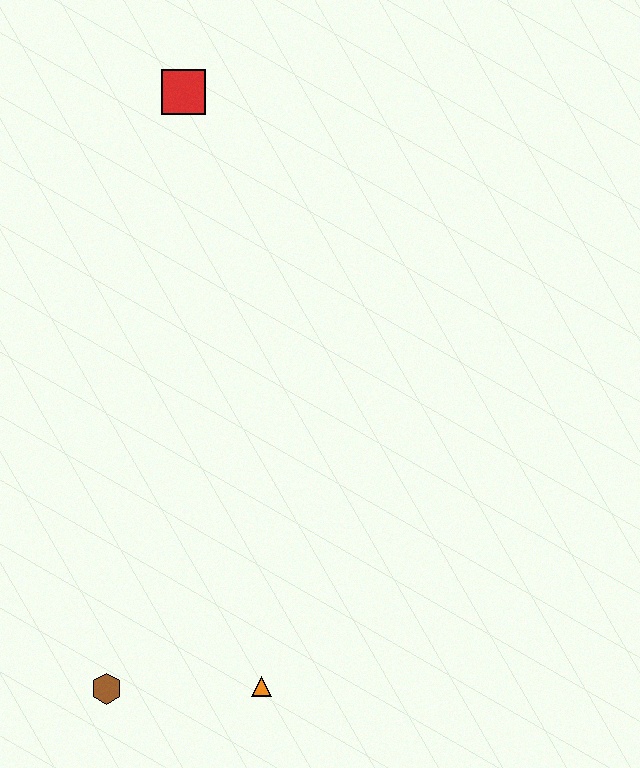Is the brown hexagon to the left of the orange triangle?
Yes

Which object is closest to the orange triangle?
The brown hexagon is closest to the orange triangle.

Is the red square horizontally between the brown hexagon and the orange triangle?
Yes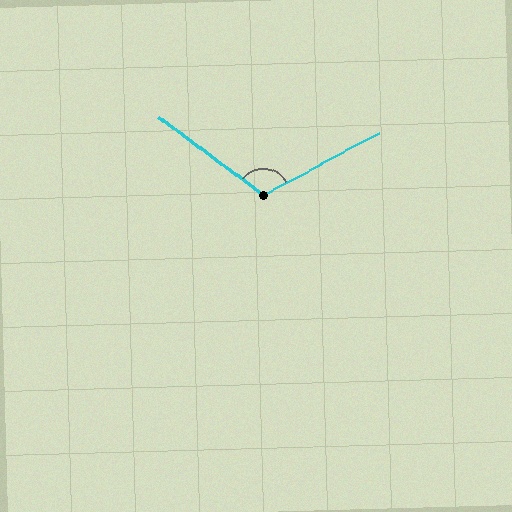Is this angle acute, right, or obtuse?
It is obtuse.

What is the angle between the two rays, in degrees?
Approximately 115 degrees.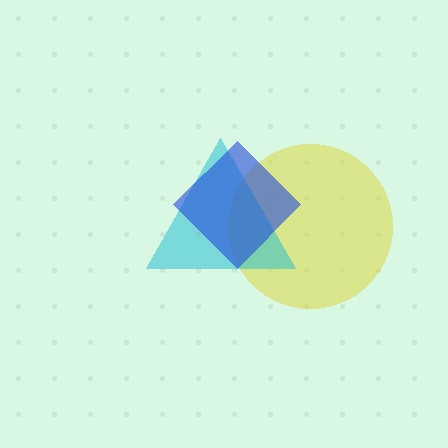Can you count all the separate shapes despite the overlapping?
Yes, there are 3 separate shapes.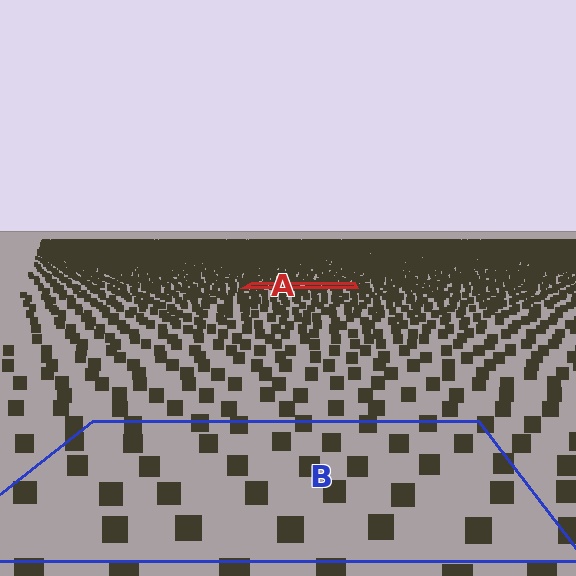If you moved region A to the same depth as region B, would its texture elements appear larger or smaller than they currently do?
They would appear larger. At a closer depth, the same texture elements are projected at a bigger on-screen size.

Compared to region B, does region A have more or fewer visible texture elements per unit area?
Region A has more texture elements per unit area — they are packed more densely because it is farther away.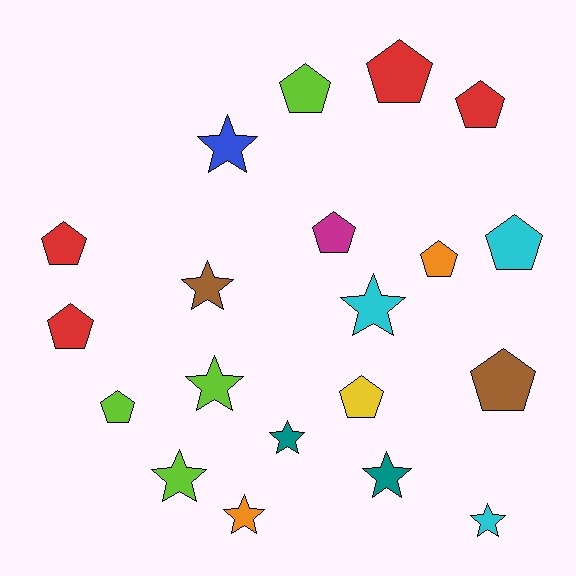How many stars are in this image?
There are 9 stars.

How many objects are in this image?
There are 20 objects.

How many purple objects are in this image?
There are no purple objects.